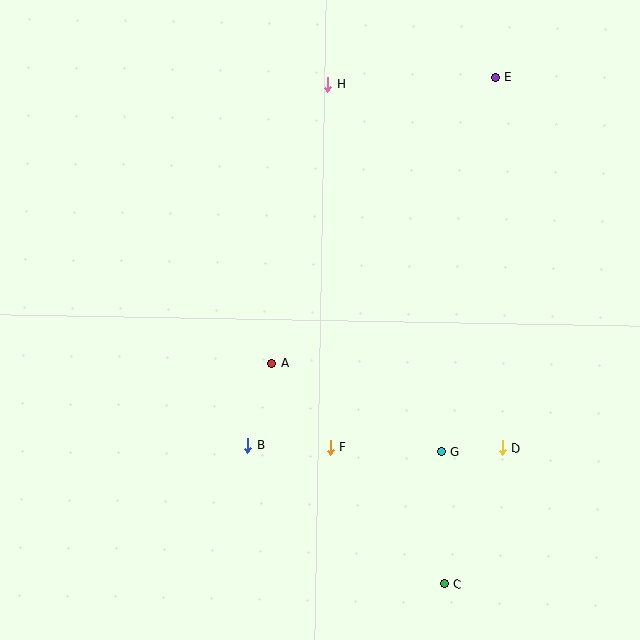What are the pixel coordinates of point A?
Point A is at (272, 363).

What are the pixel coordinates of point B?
Point B is at (248, 445).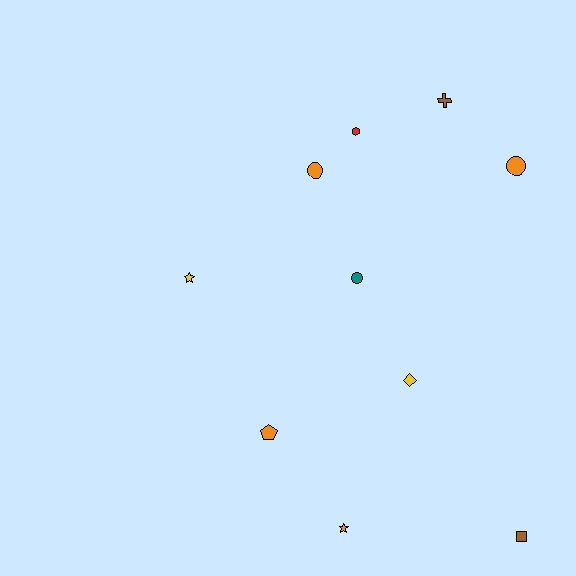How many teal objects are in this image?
There is 1 teal object.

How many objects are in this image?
There are 10 objects.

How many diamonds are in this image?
There is 1 diamond.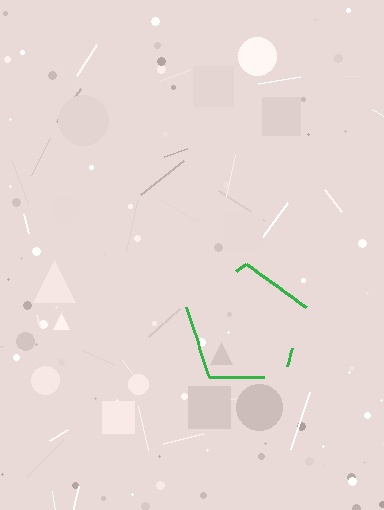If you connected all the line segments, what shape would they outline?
They would outline a pentagon.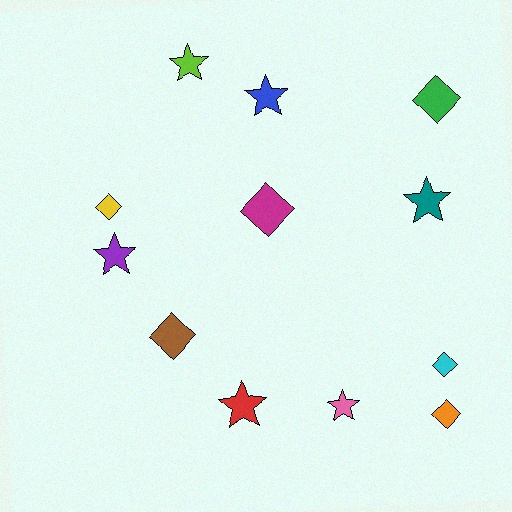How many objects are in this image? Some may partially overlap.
There are 12 objects.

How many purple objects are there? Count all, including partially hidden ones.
There is 1 purple object.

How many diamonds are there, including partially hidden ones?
There are 6 diamonds.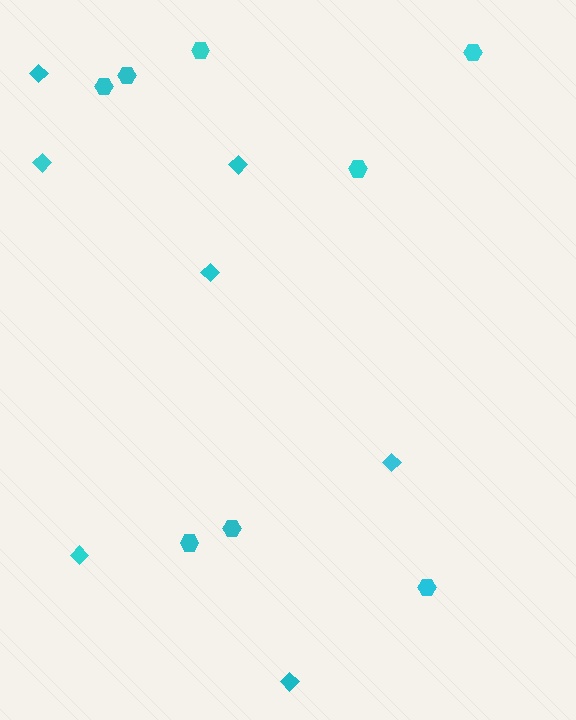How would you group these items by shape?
There are 2 groups: one group of hexagons (8) and one group of diamonds (7).